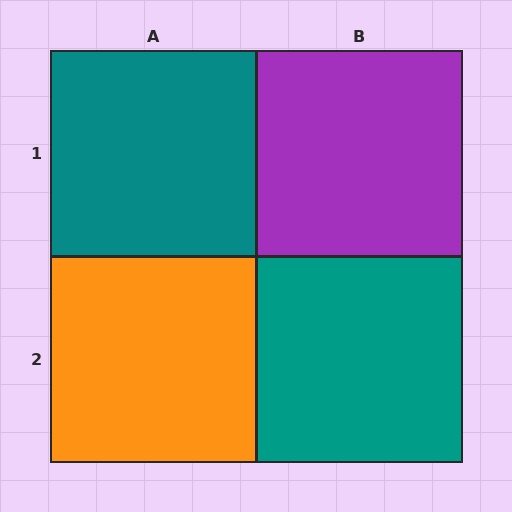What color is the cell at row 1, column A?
Teal.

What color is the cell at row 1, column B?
Purple.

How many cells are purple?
1 cell is purple.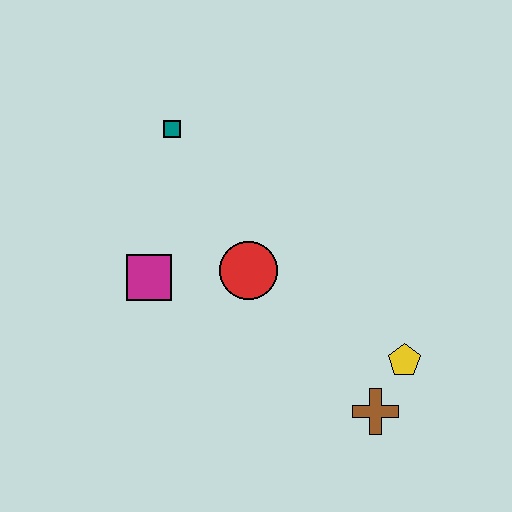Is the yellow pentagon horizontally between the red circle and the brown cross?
No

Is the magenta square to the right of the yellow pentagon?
No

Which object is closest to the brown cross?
The yellow pentagon is closest to the brown cross.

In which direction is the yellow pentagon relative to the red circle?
The yellow pentagon is to the right of the red circle.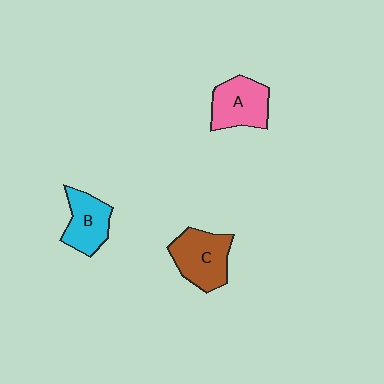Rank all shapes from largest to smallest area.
From largest to smallest: C (brown), A (pink), B (cyan).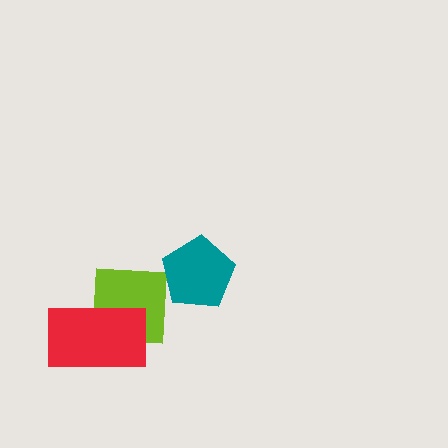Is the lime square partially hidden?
Yes, it is partially covered by another shape.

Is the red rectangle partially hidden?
No, no other shape covers it.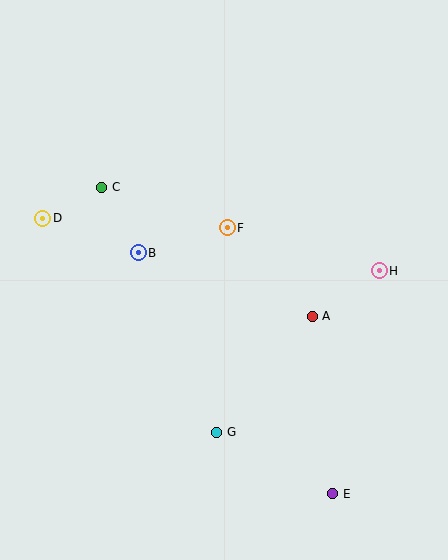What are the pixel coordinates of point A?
Point A is at (312, 316).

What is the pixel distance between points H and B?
The distance between H and B is 242 pixels.